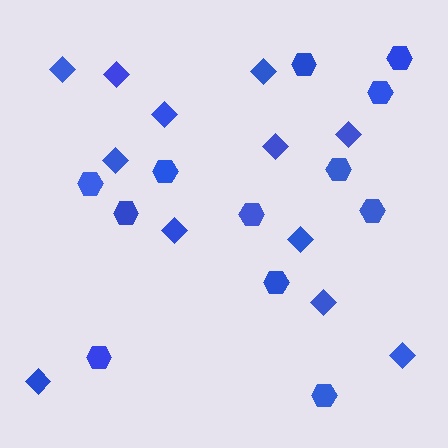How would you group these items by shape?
There are 2 groups: one group of diamonds (12) and one group of hexagons (12).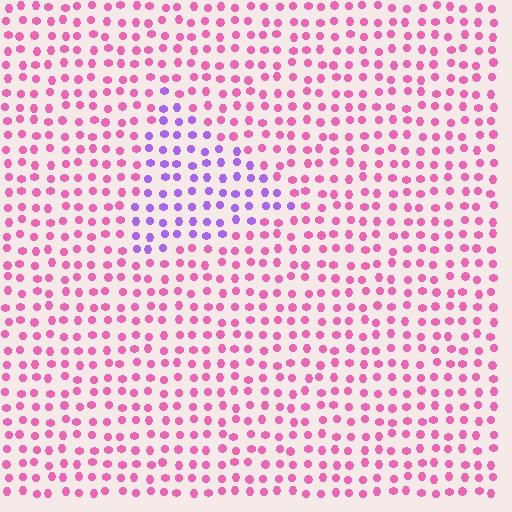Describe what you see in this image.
The image is filled with small pink elements in a uniform arrangement. A triangle-shaped region is visible where the elements are tinted to a slightly different hue, forming a subtle color boundary.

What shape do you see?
I see a triangle.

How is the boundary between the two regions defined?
The boundary is defined purely by a slight shift in hue (about 56 degrees). Spacing, size, and orientation are identical on both sides.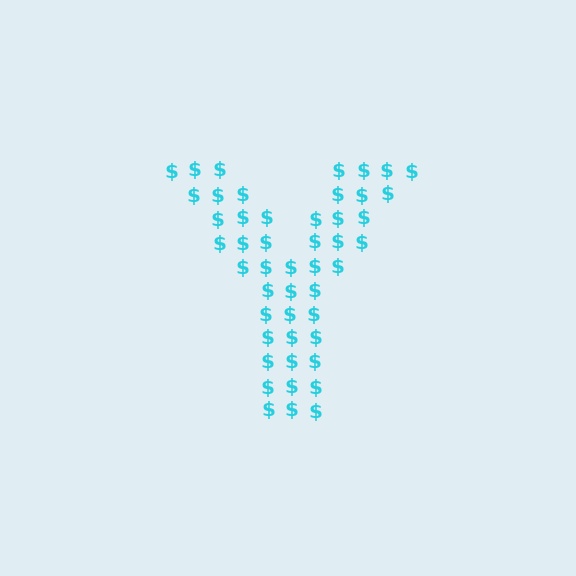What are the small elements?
The small elements are dollar signs.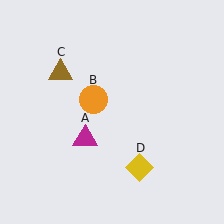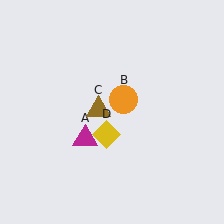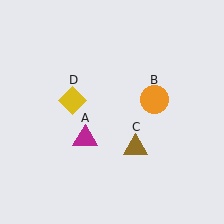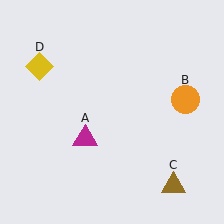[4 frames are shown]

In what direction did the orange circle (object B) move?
The orange circle (object B) moved right.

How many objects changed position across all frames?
3 objects changed position: orange circle (object B), brown triangle (object C), yellow diamond (object D).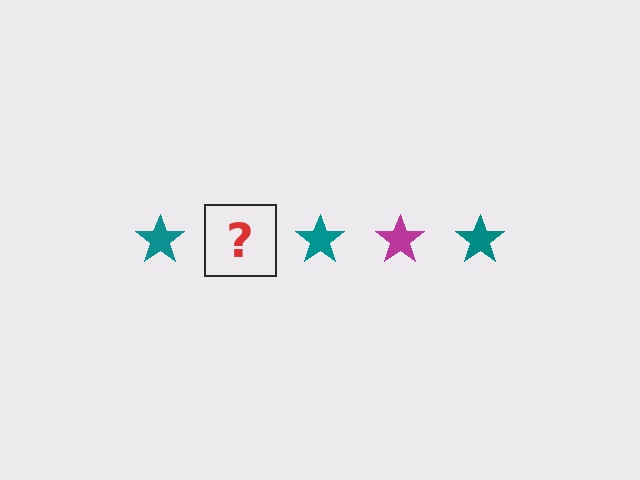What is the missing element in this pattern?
The missing element is a magenta star.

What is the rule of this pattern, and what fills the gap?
The rule is that the pattern cycles through teal, magenta stars. The gap should be filled with a magenta star.